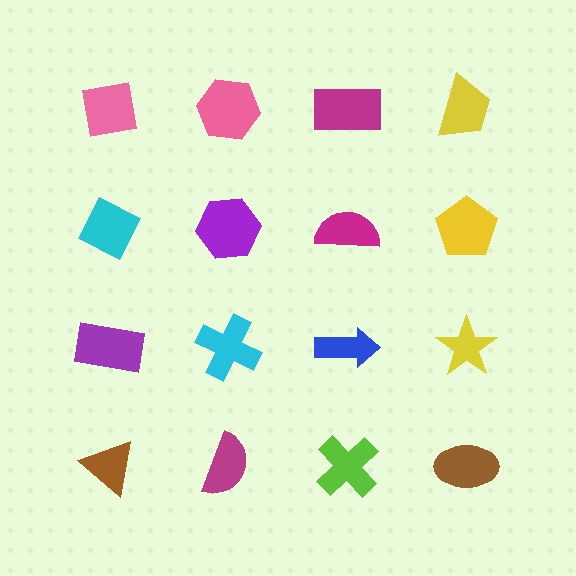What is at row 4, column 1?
A brown triangle.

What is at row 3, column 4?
A yellow star.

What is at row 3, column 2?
A cyan cross.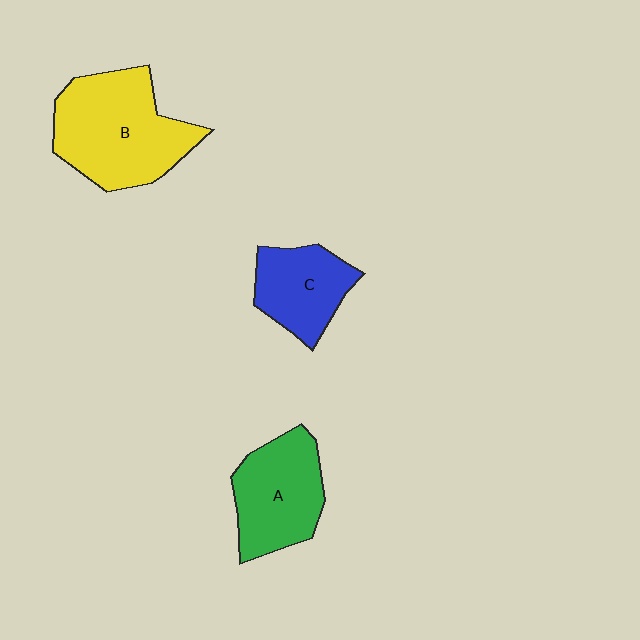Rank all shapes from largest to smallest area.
From largest to smallest: B (yellow), A (green), C (blue).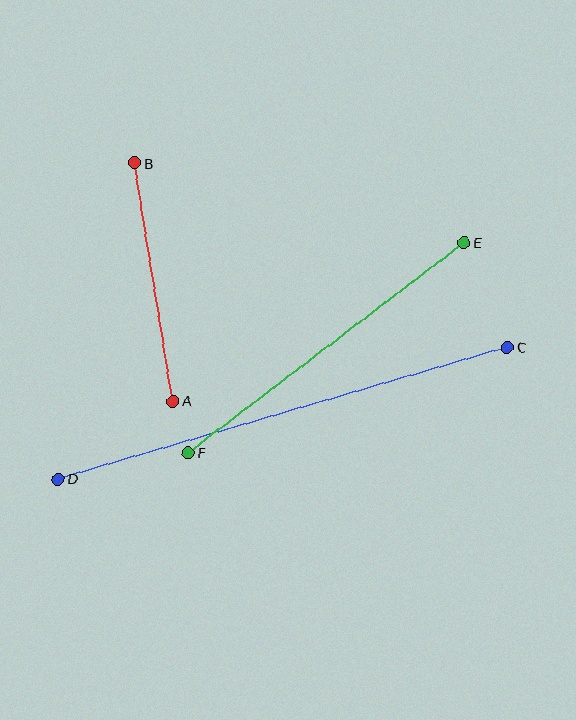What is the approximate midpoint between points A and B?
The midpoint is at approximately (154, 282) pixels.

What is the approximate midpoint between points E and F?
The midpoint is at approximately (326, 348) pixels.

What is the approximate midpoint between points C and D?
The midpoint is at approximately (283, 413) pixels.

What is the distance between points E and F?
The distance is approximately 346 pixels.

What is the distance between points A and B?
The distance is approximately 241 pixels.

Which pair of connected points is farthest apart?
Points C and D are farthest apart.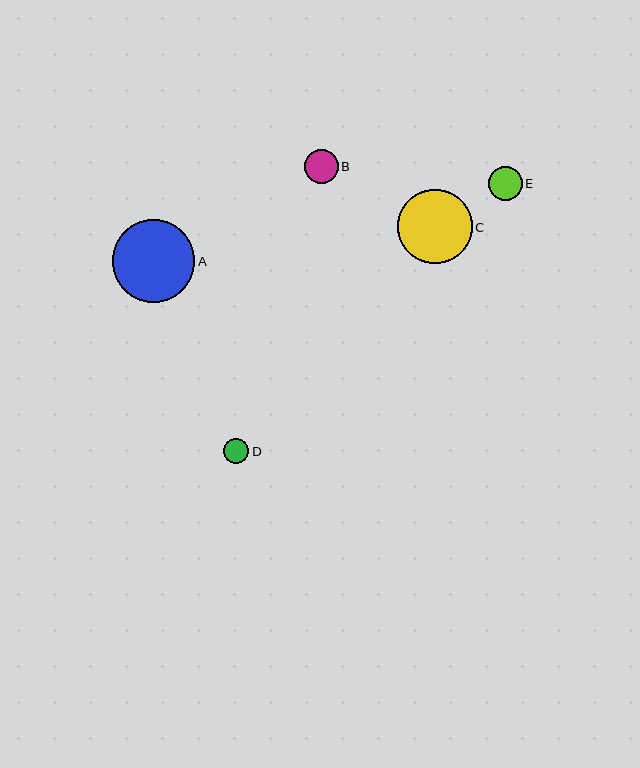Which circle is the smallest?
Circle D is the smallest with a size of approximately 25 pixels.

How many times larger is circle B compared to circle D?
Circle B is approximately 1.3 times the size of circle D.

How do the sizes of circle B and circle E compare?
Circle B and circle E are approximately the same size.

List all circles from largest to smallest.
From largest to smallest: A, C, B, E, D.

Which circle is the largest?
Circle A is the largest with a size of approximately 82 pixels.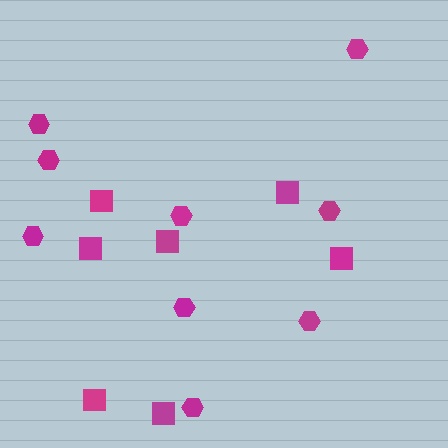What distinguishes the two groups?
There are 2 groups: one group of hexagons (9) and one group of squares (7).